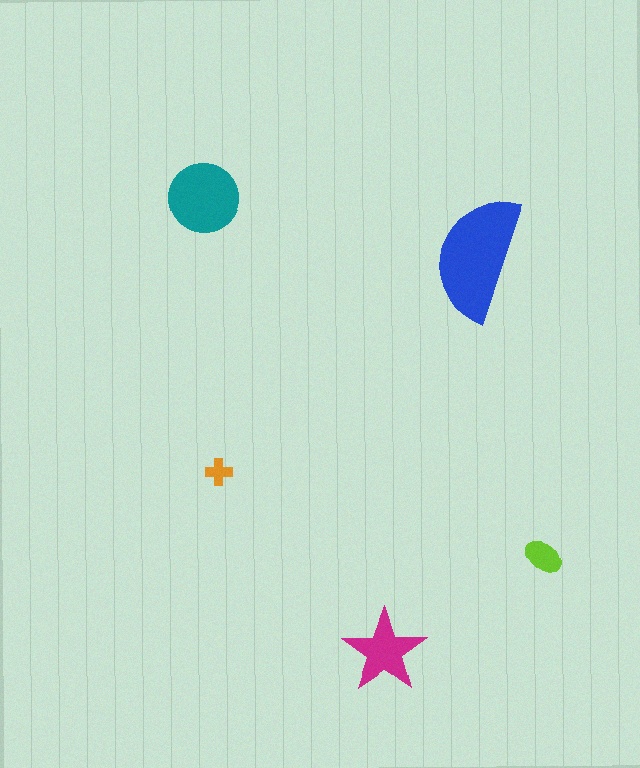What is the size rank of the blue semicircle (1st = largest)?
1st.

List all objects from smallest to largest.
The orange cross, the lime ellipse, the magenta star, the teal circle, the blue semicircle.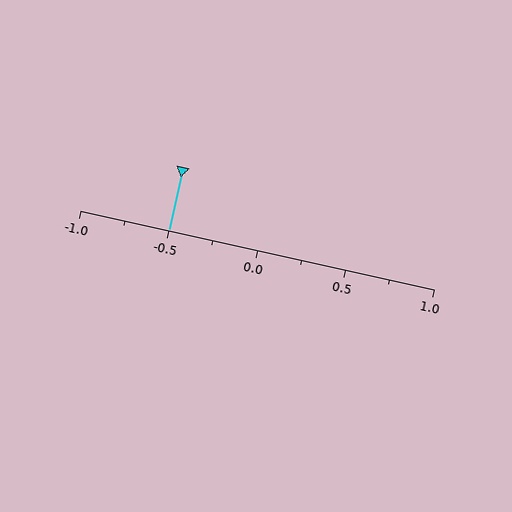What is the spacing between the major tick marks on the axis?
The major ticks are spaced 0.5 apart.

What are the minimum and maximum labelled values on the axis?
The axis runs from -1.0 to 1.0.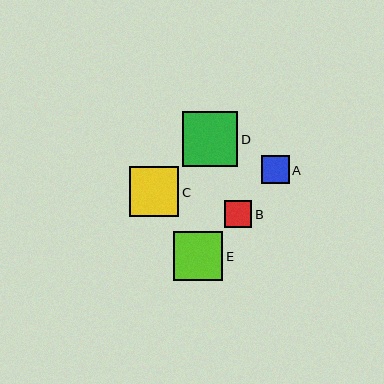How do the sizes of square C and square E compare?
Square C and square E are approximately the same size.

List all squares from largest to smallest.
From largest to smallest: D, C, E, A, B.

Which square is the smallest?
Square B is the smallest with a size of approximately 27 pixels.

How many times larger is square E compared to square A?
Square E is approximately 1.8 times the size of square A.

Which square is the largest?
Square D is the largest with a size of approximately 55 pixels.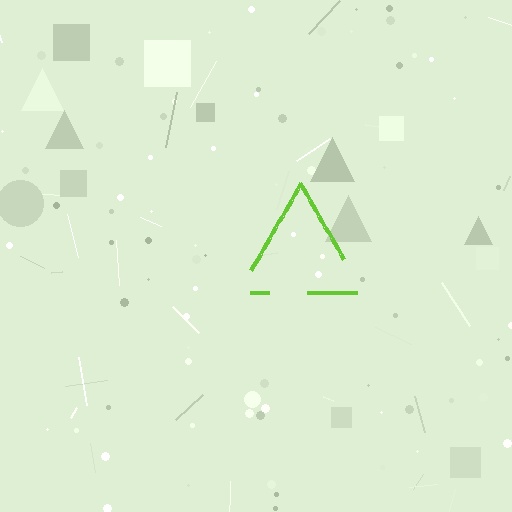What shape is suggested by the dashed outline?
The dashed outline suggests a triangle.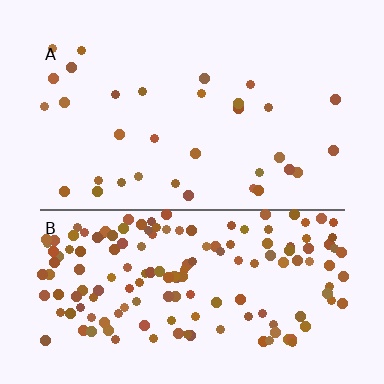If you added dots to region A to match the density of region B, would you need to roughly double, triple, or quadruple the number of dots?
Approximately quadruple.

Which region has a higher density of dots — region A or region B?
B (the bottom).